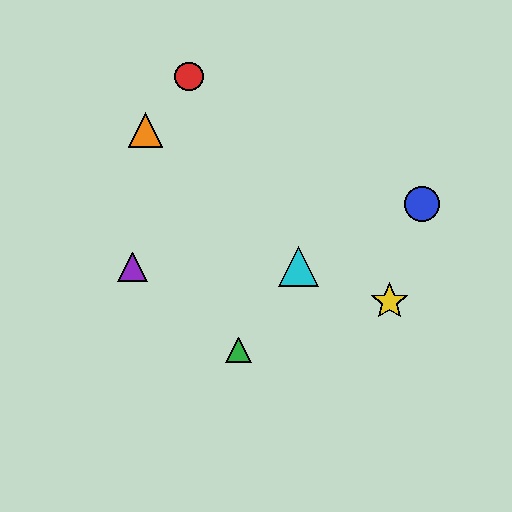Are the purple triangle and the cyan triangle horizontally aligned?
Yes, both are at y≈267.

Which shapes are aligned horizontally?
The purple triangle, the cyan triangle are aligned horizontally.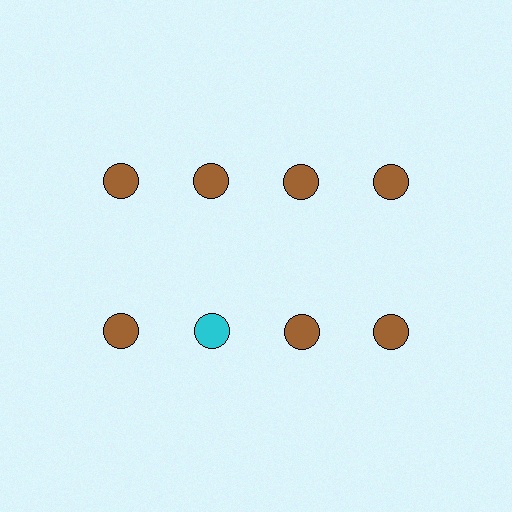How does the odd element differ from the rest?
It has a different color: cyan instead of brown.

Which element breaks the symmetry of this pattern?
The cyan circle in the second row, second from left column breaks the symmetry. All other shapes are brown circles.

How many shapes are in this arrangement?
There are 8 shapes arranged in a grid pattern.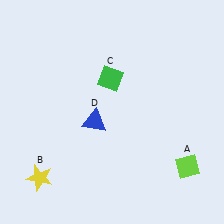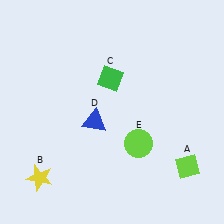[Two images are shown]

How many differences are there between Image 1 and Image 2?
There is 1 difference between the two images.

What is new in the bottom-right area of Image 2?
A lime circle (E) was added in the bottom-right area of Image 2.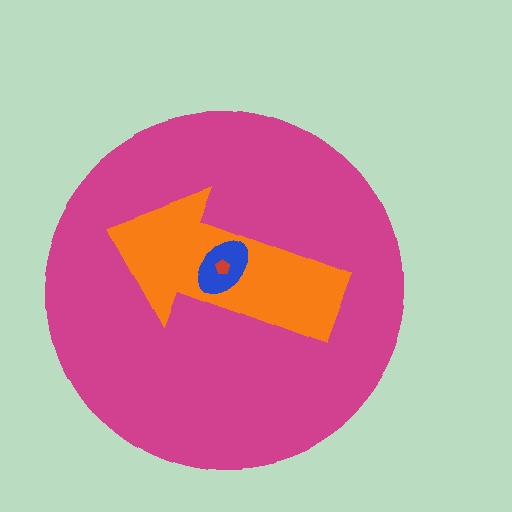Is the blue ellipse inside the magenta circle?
Yes.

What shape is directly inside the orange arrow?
The blue ellipse.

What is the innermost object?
The red pentagon.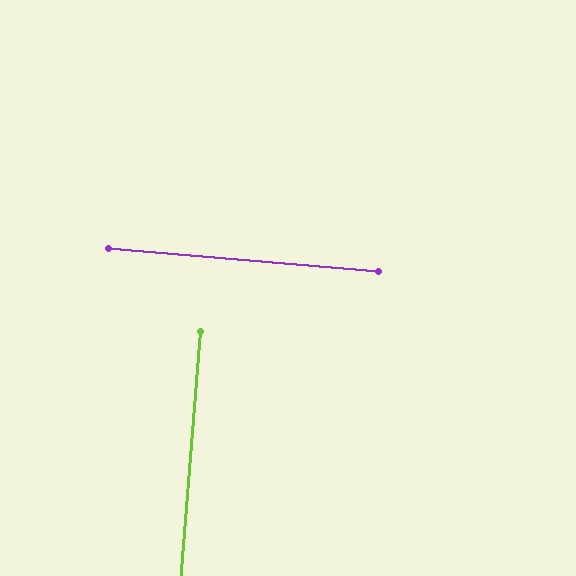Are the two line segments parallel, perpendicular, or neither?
Perpendicular — they meet at approximately 90°.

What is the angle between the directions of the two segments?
Approximately 90 degrees.